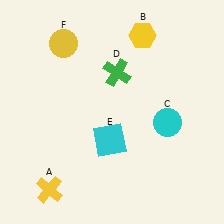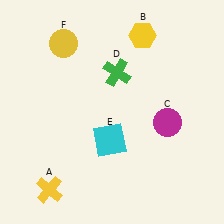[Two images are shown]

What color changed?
The circle (C) changed from cyan in Image 1 to magenta in Image 2.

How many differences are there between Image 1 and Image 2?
There is 1 difference between the two images.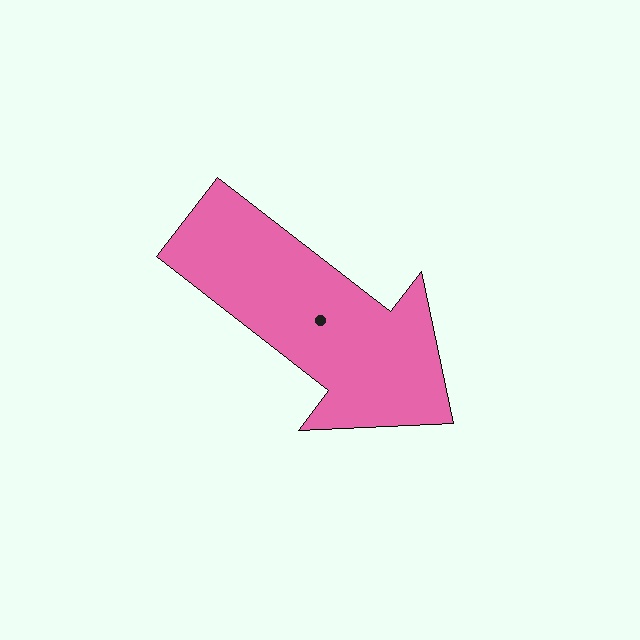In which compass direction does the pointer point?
Southeast.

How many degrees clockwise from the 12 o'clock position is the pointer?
Approximately 128 degrees.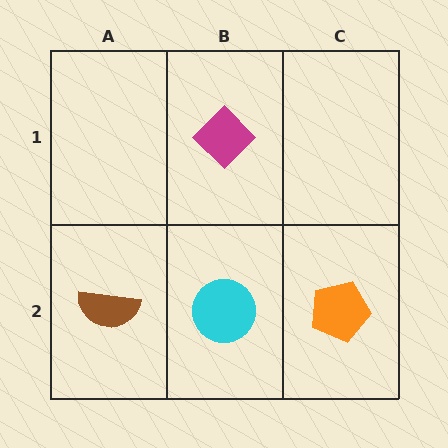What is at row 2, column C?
An orange pentagon.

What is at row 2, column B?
A cyan circle.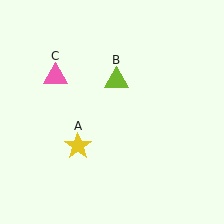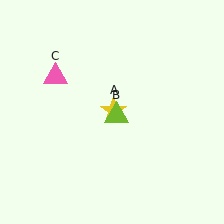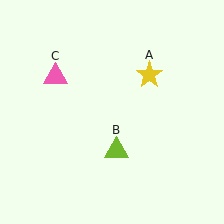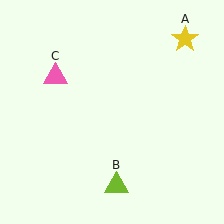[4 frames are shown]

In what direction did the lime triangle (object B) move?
The lime triangle (object B) moved down.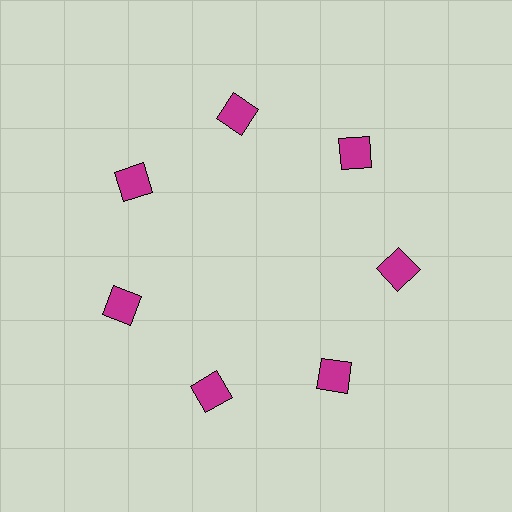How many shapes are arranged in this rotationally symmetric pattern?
There are 7 shapes, arranged in 7 groups of 1.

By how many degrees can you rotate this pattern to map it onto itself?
The pattern maps onto itself every 51 degrees of rotation.